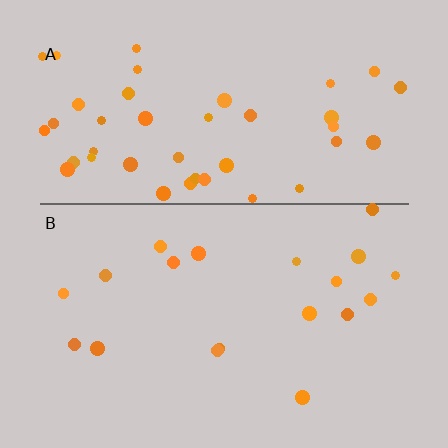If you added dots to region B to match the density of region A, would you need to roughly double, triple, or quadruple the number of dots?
Approximately double.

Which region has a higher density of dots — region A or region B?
A (the top).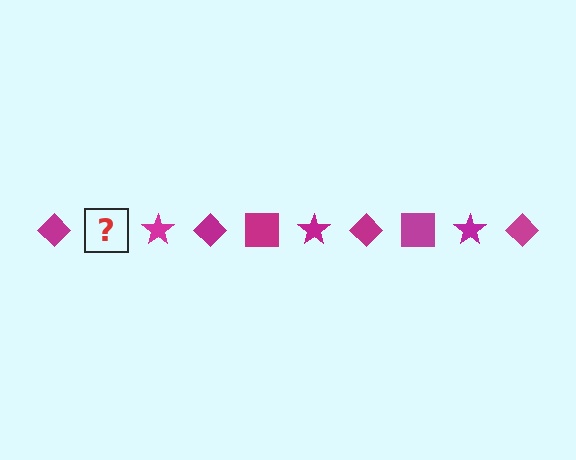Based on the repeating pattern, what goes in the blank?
The blank should be a magenta square.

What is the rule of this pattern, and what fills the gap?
The rule is that the pattern cycles through diamond, square, star shapes in magenta. The gap should be filled with a magenta square.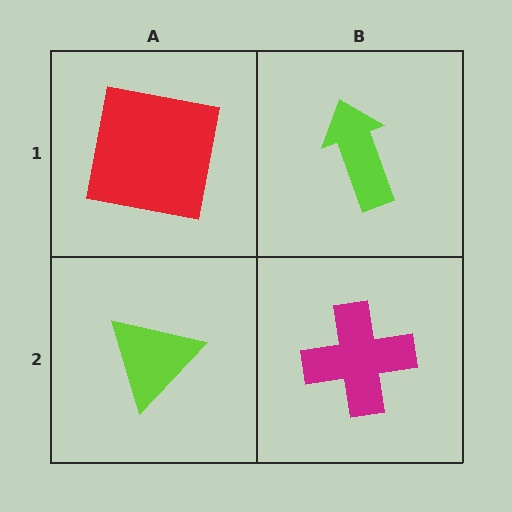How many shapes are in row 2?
2 shapes.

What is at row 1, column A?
A red square.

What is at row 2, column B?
A magenta cross.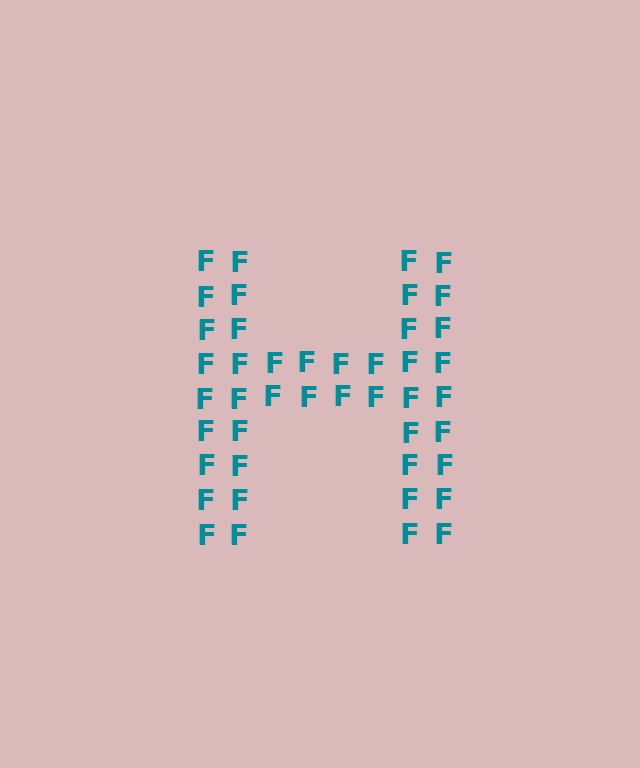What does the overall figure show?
The overall figure shows the letter H.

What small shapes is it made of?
It is made of small letter F's.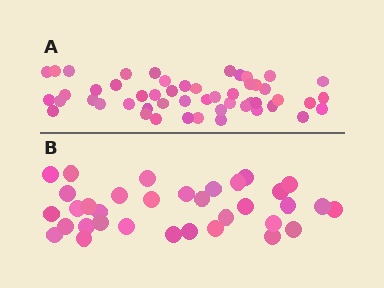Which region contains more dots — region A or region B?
Region A (the top region) has more dots.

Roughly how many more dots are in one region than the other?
Region A has approximately 15 more dots than region B.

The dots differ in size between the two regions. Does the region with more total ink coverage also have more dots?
No. Region B has more total ink coverage because its dots are larger, but region A actually contains more individual dots. Total area can be misleading — the number of items is what matters here.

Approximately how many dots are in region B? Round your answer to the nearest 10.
About 30 dots. (The exact count is 34, which rounds to 30.)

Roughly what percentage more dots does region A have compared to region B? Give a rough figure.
About 50% more.